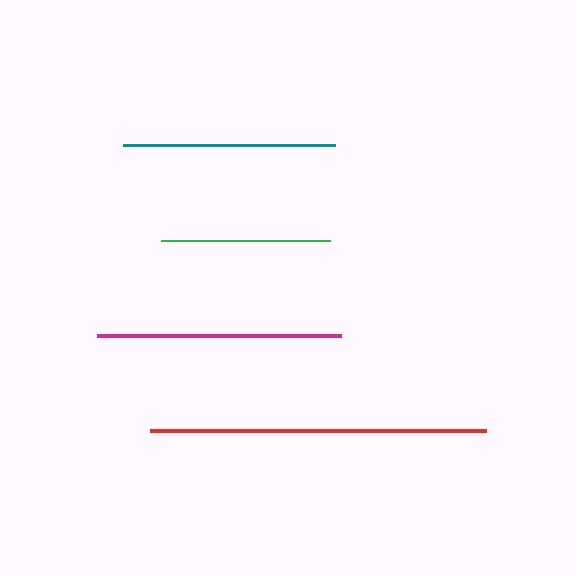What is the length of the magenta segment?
The magenta segment is approximately 244 pixels long.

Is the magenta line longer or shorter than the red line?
The red line is longer than the magenta line.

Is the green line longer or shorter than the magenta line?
The magenta line is longer than the green line.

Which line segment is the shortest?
The green line is the shortest at approximately 170 pixels.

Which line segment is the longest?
The red line is the longest at approximately 337 pixels.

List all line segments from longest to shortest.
From longest to shortest: red, magenta, teal, green.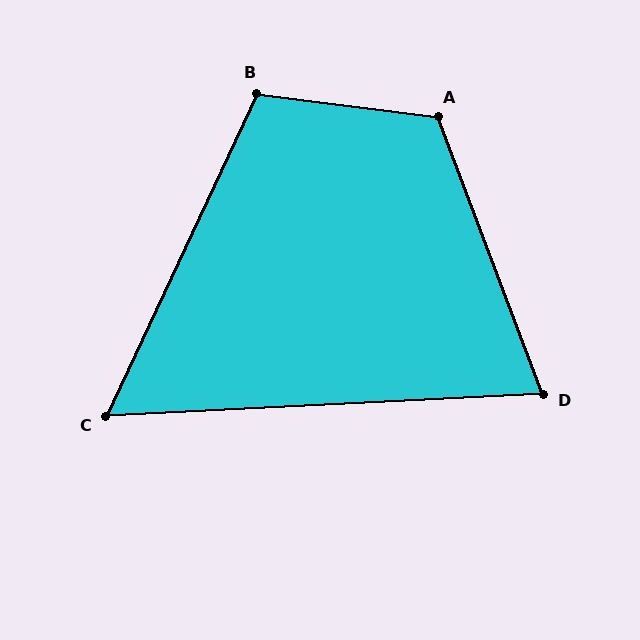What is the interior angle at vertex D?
Approximately 72 degrees (acute).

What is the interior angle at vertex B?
Approximately 108 degrees (obtuse).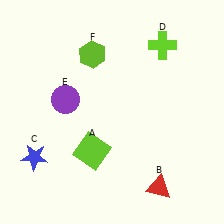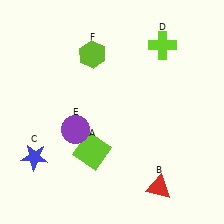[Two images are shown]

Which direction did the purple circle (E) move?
The purple circle (E) moved down.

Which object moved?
The purple circle (E) moved down.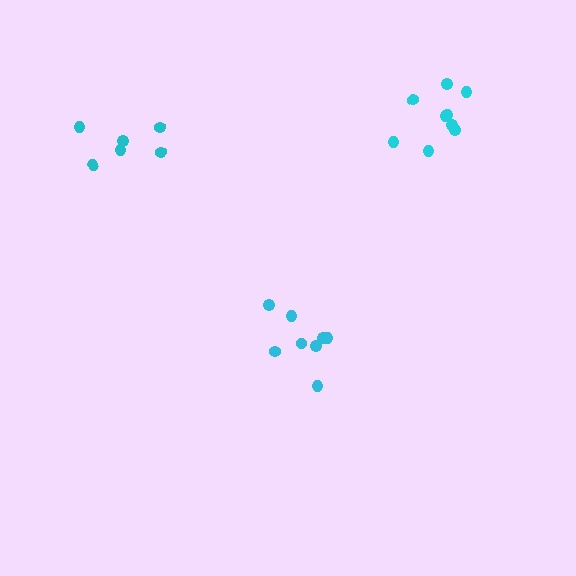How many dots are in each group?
Group 1: 9 dots, Group 2: 8 dots, Group 3: 6 dots (23 total).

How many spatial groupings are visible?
There are 3 spatial groupings.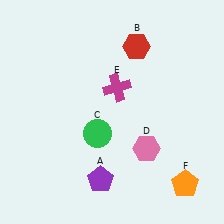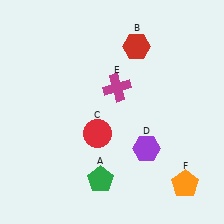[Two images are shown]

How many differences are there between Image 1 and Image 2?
There are 3 differences between the two images.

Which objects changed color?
A changed from purple to green. C changed from green to red. D changed from pink to purple.